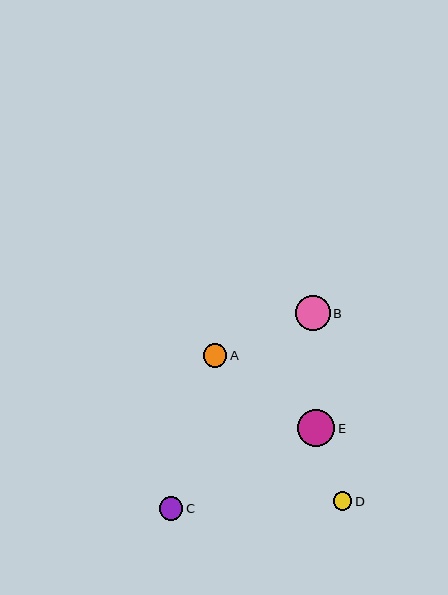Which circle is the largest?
Circle E is the largest with a size of approximately 37 pixels.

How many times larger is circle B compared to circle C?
Circle B is approximately 1.5 times the size of circle C.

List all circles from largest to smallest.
From largest to smallest: E, B, A, C, D.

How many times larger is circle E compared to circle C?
Circle E is approximately 1.6 times the size of circle C.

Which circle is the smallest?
Circle D is the smallest with a size of approximately 19 pixels.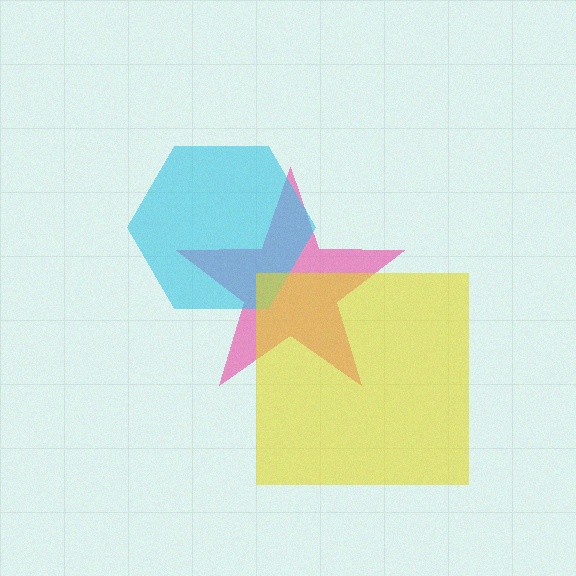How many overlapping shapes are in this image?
There are 3 overlapping shapes in the image.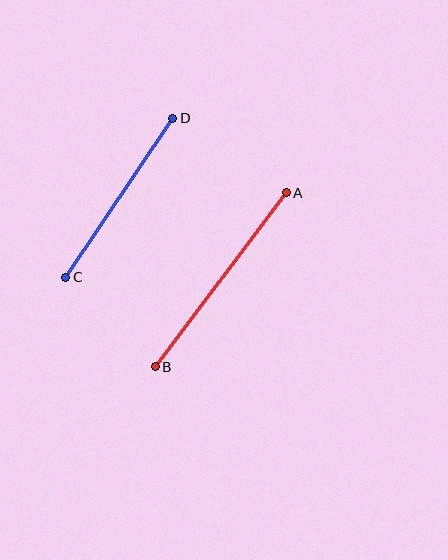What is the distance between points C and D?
The distance is approximately 191 pixels.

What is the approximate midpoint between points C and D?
The midpoint is at approximately (119, 198) pixels.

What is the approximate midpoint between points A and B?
The midpoint is at approximately (221, 280) pixels.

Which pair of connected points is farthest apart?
Points A and B are farthest apart.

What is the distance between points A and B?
The distance is approximately 218 pixels.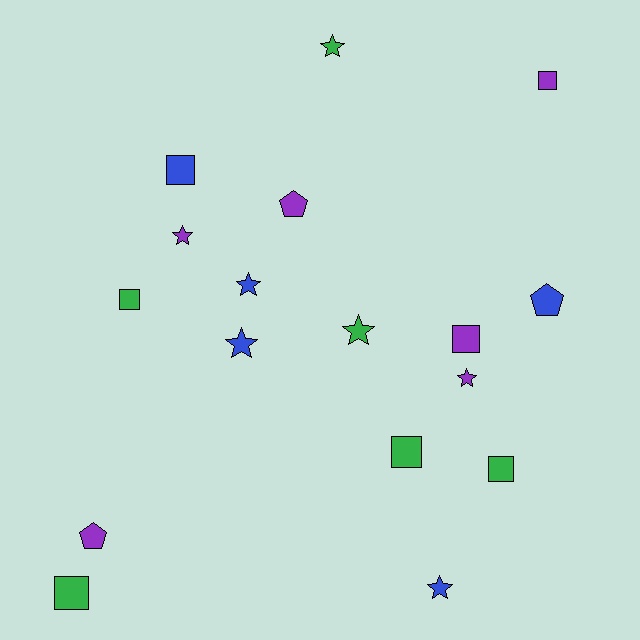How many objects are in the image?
There are 17 objects.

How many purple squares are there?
There are 2 purple squares.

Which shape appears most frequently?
Star, with 7 objects.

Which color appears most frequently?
Purple, with 6 objects.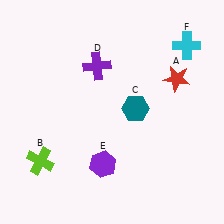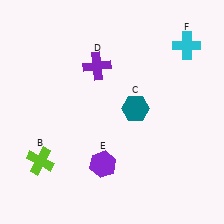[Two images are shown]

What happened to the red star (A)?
The red star (A) was removed in Image 2. It was in the top-right area of Image 1.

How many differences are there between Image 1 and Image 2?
There is 1 difference between the two images.